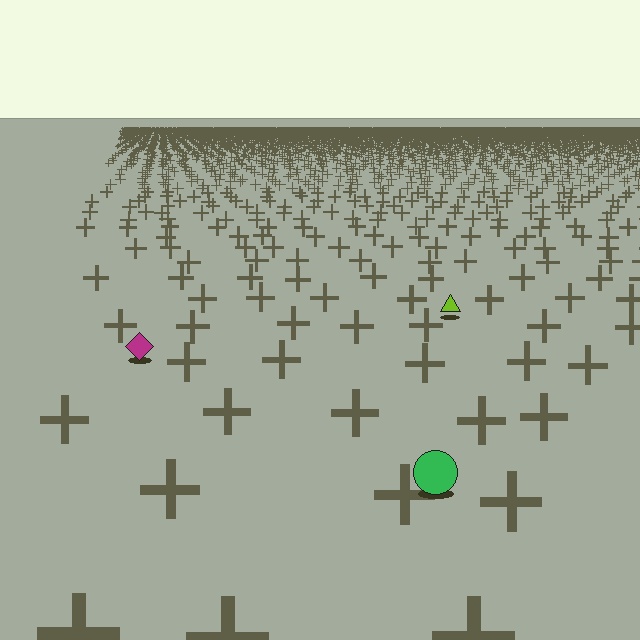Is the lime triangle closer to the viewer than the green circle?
No. The green circle is closer — you can tell from the texture gradient: the ground texture is coarser near it.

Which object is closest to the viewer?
The green circle is closest. The texture marks near it are larger and more spread out.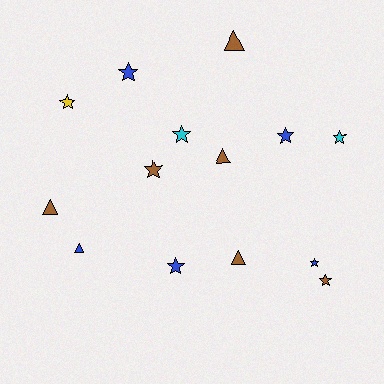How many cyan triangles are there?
There are no cyan triangles.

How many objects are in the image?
There are 14 objects.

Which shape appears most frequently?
Star, with 9 objects.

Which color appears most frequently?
Brown, with 6 objects.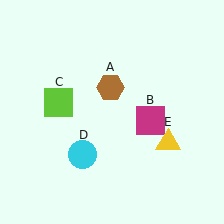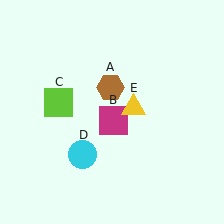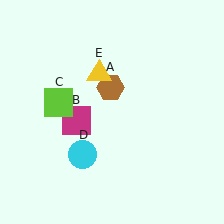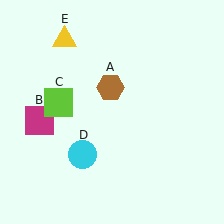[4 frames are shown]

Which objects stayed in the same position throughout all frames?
Brown hexagon (object A) and lime square (object C) and cyan circle (object D) remained stationary.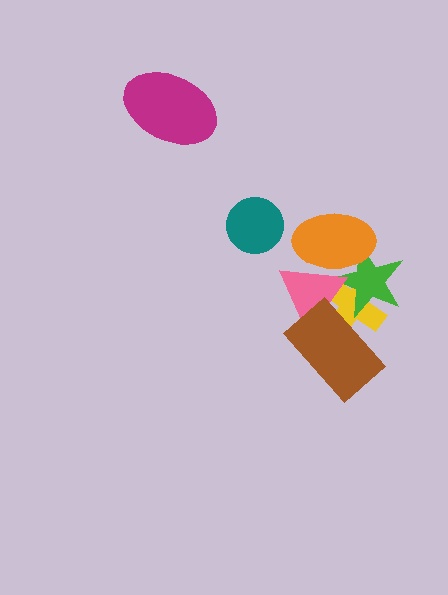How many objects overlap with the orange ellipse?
3 objects overlap with the orange ellipse.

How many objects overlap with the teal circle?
0 objects overlap with the teal circle.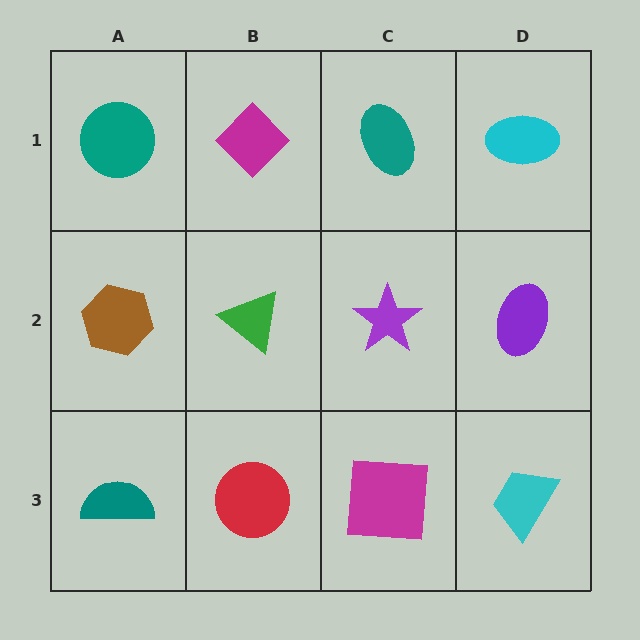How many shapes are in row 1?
4 shapes.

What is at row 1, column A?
A teal circle.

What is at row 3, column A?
A teal semicircle.